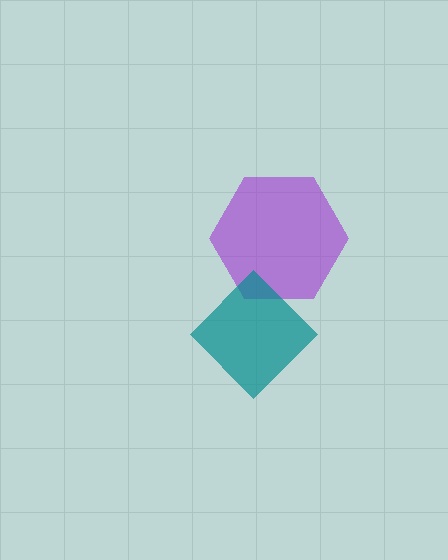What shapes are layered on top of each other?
The layered shapes are: a purple hexagon, a teal diamond.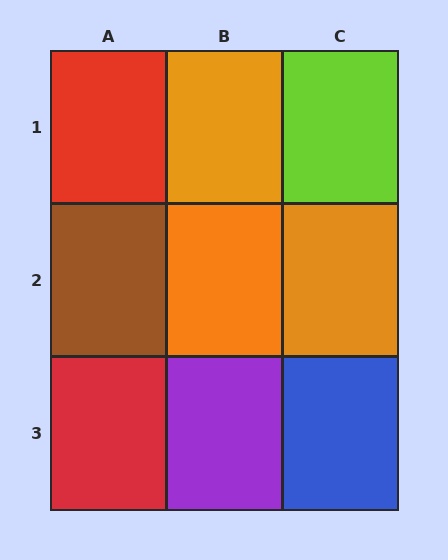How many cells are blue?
1 cell is blue.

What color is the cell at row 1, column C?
Lime.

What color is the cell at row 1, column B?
Orange.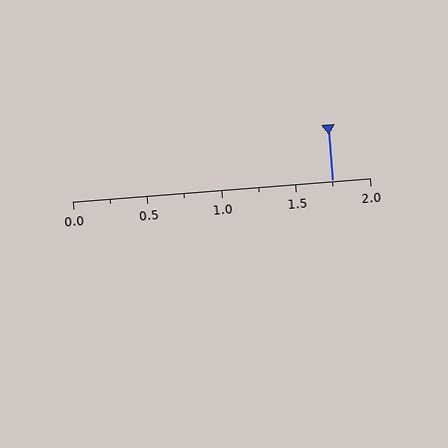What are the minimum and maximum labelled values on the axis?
The axis runs from 0.0 to 2.0.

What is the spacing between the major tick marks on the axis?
The major ticks are spaced 0.5 apart.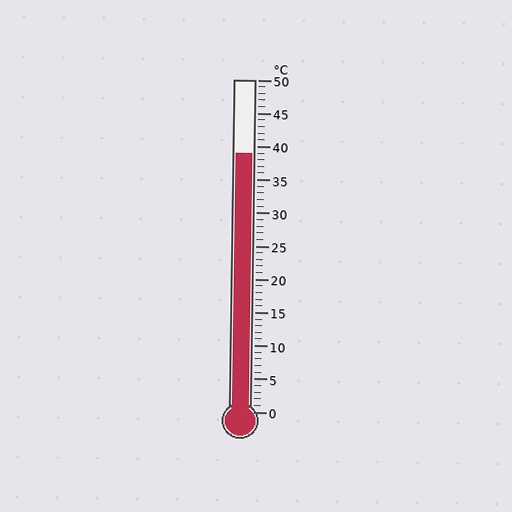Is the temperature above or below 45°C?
The temperature is below 45°C.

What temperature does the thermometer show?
The thermometer shows approximately 39°C.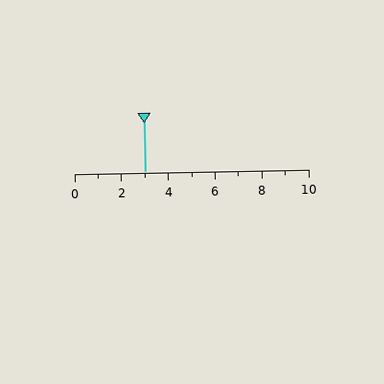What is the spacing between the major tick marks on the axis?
The major ticks are spaced 2 apart.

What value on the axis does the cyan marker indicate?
The marker indicates approximately 3.